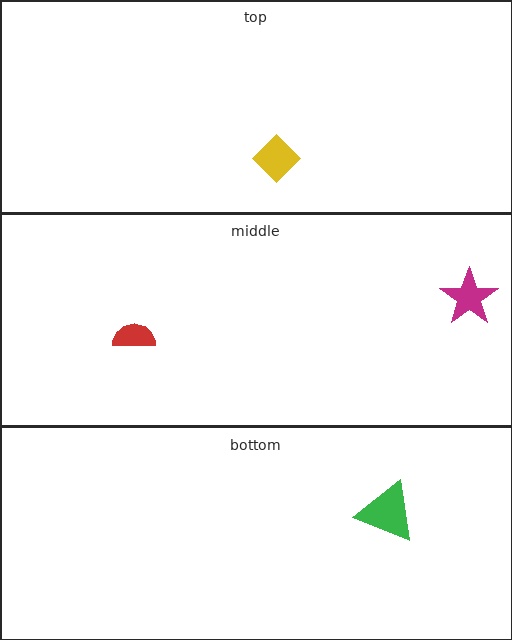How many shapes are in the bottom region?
1.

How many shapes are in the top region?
1.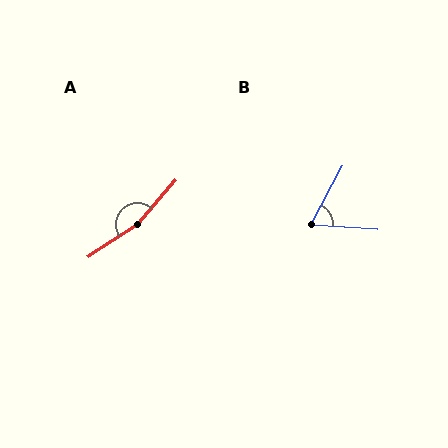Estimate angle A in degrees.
Approximately 164 degrees.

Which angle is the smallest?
B, at approximately 65 degrees.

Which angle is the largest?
A, at approximately 164 degrees.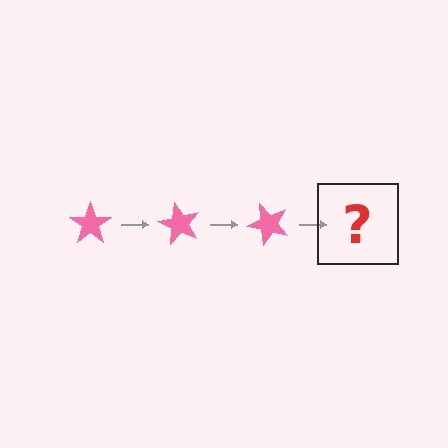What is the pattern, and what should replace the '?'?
The pattern is that the star rotates 60 degrees each step. The '?' should be a pink star rotated 180 degrees.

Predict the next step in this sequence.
The next step is a pink star rotated 180 degrees.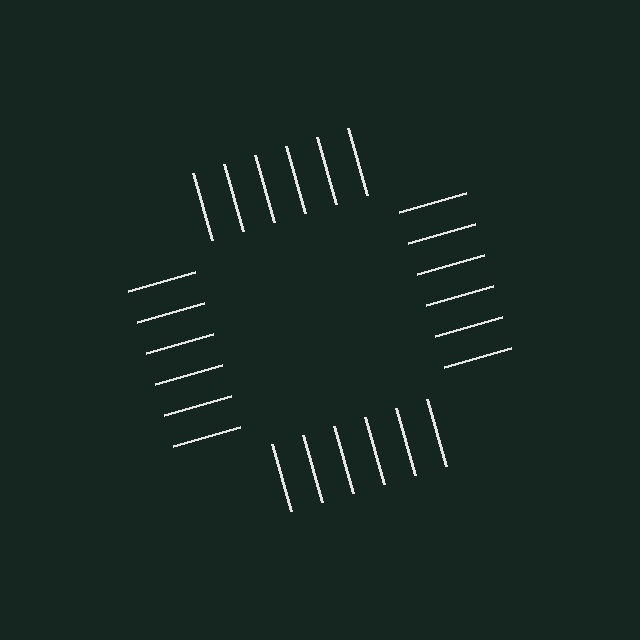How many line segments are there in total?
24 — 6 along each of the 4 edges.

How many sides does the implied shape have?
4 sides — the line-ends trace a square.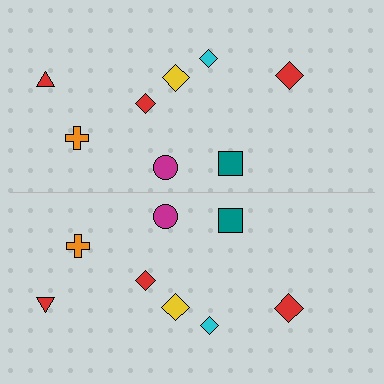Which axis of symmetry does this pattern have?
The pattern has a horizontal axis of symmetry running through the center of the image.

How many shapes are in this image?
There are 16 shapes in this image.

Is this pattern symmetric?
Yes, this pattern has bilateral (reflection) symmetry.